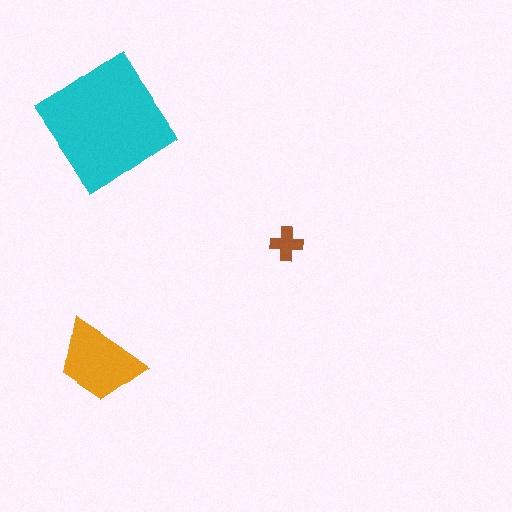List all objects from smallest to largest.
The brown cross, the orange trapezoid, the cyan diamond.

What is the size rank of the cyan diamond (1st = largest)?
1st.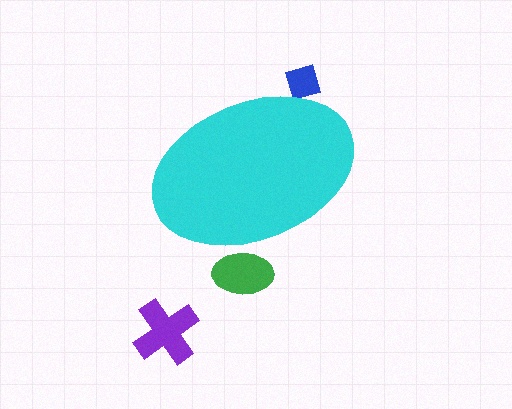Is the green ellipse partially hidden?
Yes, the green ellipse is partially hidden behind the cyan ellipse.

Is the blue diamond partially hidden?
Yes, the blue diamond is partially hidden behind the cyan ellipse.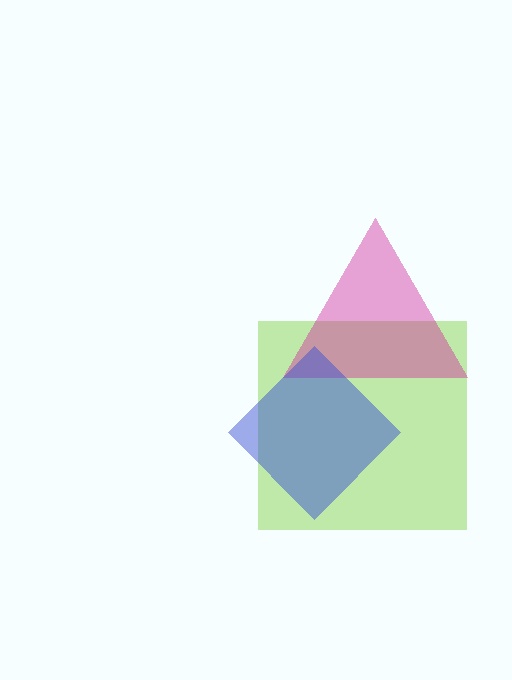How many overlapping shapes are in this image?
There are 3 overlapping shapes in the image.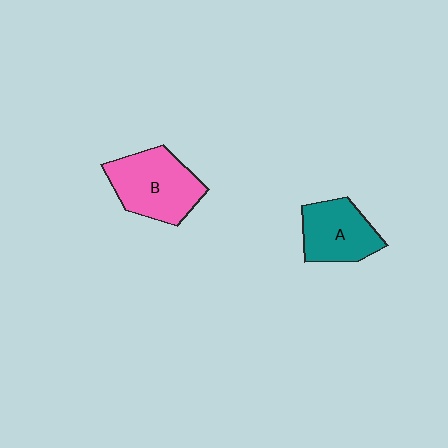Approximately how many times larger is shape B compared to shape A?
Approximately 1.3 times.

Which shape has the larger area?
Shape B (pink).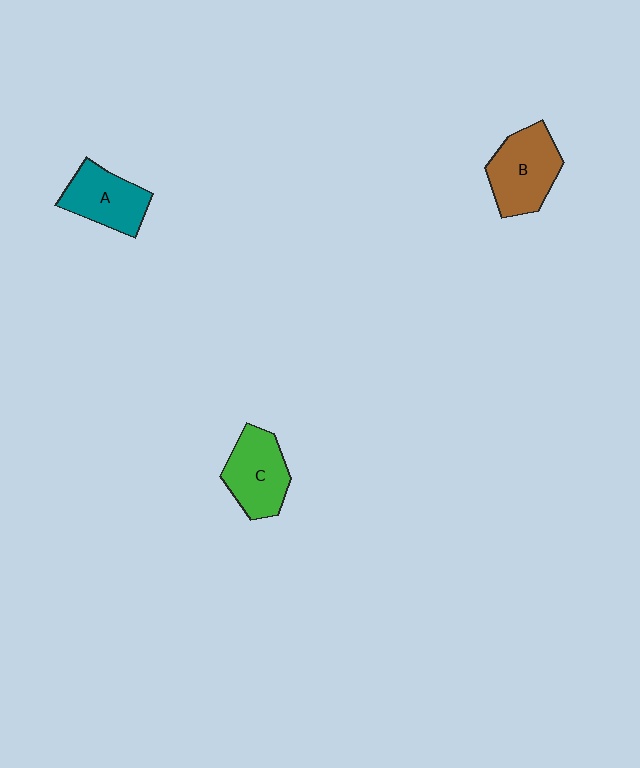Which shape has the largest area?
Shape B (brown).